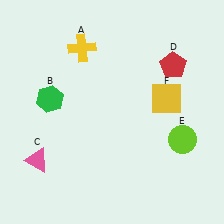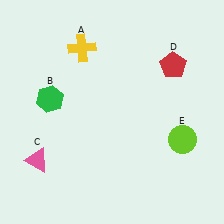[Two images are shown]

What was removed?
The yellow square (F) was removed in Image 2.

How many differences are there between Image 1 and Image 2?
There is 1 difference between the two images.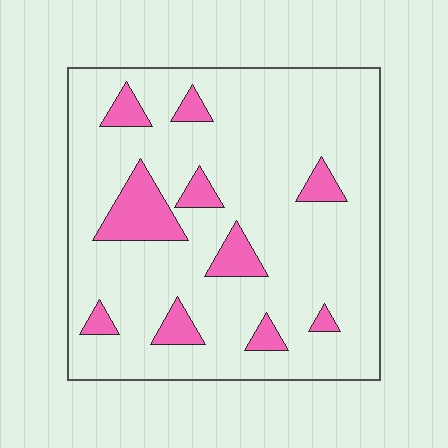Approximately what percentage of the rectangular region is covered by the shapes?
Approximately 15%.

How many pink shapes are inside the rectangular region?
10.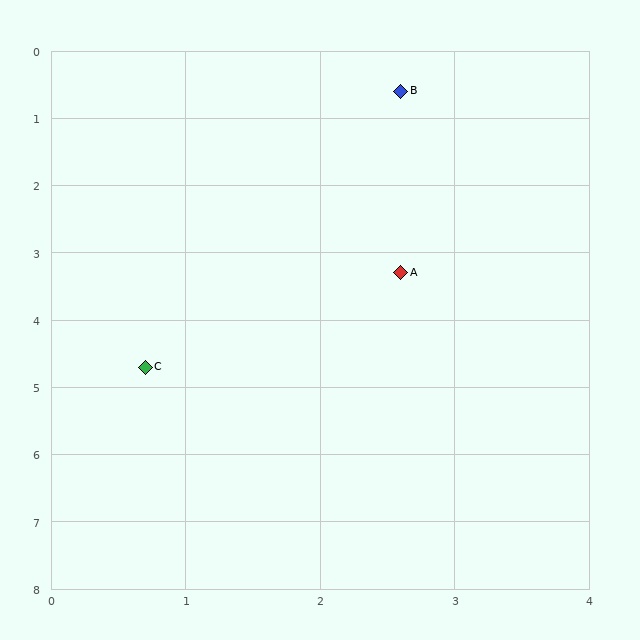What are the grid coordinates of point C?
Point C is at approximately (0.7, 4.7).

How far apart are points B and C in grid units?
Points B and C are about 4.5 grid units apart.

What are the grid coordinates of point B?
Point B is at approximately (2.6, 0.6).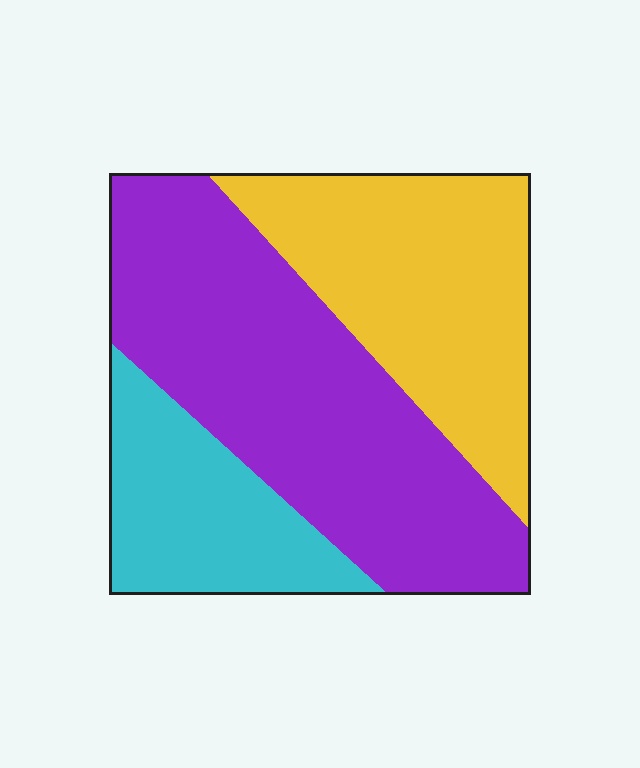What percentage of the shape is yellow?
Yellow covers around 35% of the shape.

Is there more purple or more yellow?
Purple.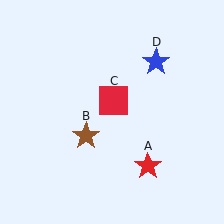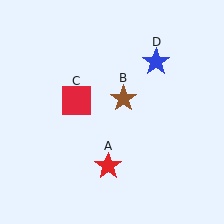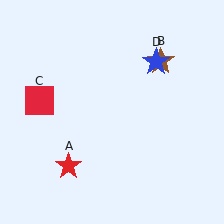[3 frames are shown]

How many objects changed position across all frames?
3 objects changed position: red star (object A), brown star (object B), red square (object C).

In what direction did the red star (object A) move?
The red star (object A) moved left.